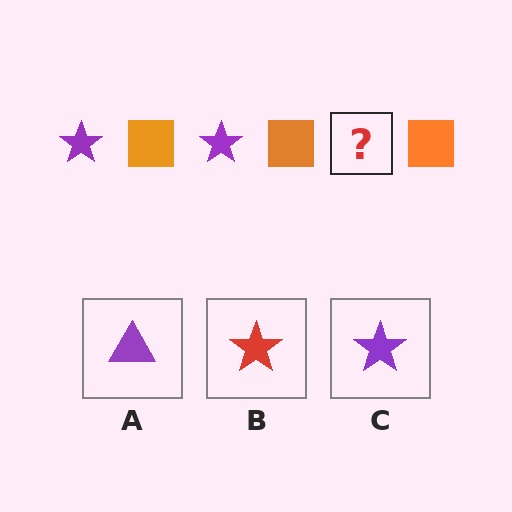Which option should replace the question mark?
Option C.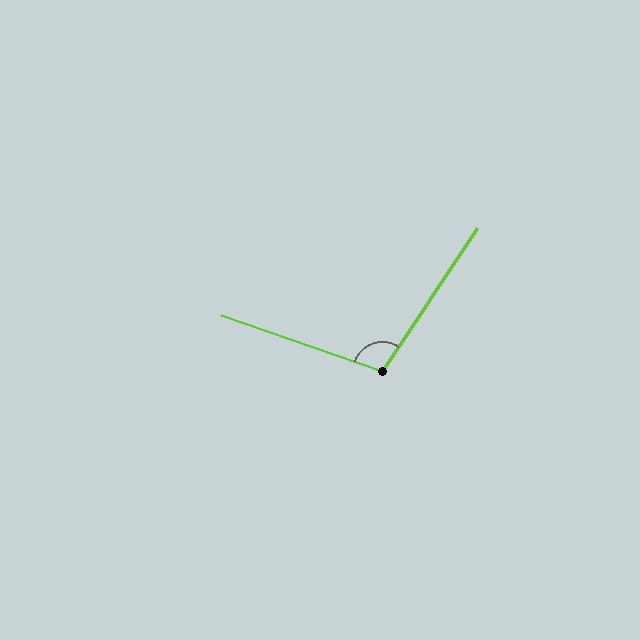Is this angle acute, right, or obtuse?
It is obtuse.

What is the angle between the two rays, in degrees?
Approximately 104 degrees.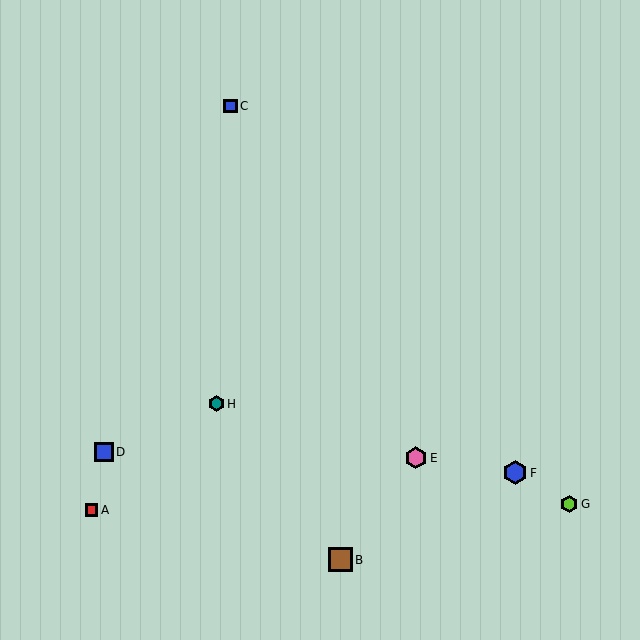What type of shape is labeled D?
Shape D is a blue square.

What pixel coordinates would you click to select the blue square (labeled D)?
Click at (104, 452) to select the blue square D.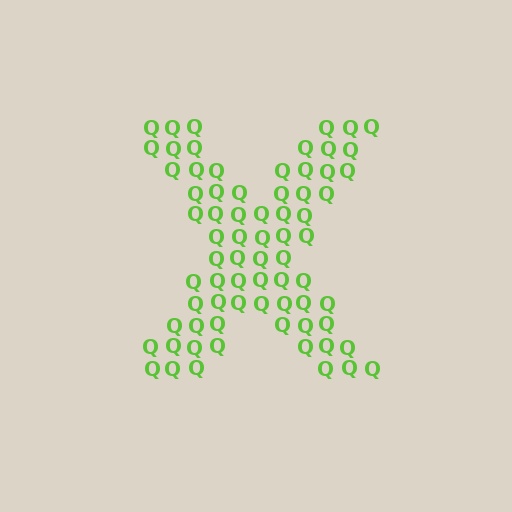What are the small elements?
The small elements are letter Q's.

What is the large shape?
The large shape is the letter X.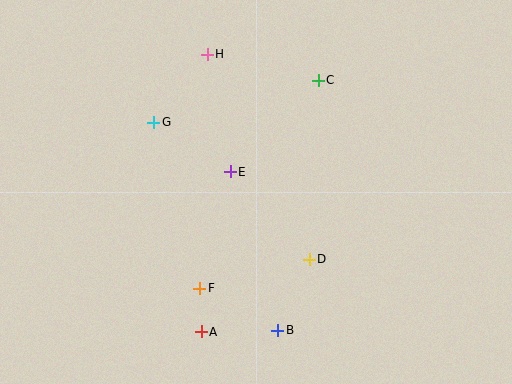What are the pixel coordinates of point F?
Point F is at (200, 288).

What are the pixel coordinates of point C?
Point C is at (318, 80).